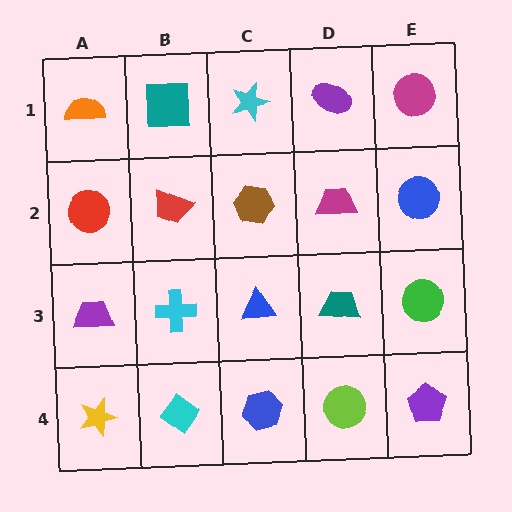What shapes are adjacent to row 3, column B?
A red trapezoid (row 2, column B), a cyan diamond (row 4, column B), a purple trapezoid (row 3, column A), a blue triangle (row 3, column C).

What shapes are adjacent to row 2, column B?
A teal square (row 1, column B), a cyan cross (row 3, column B), a red circle (row 2, column A), a brown hexagon (row 2, column C).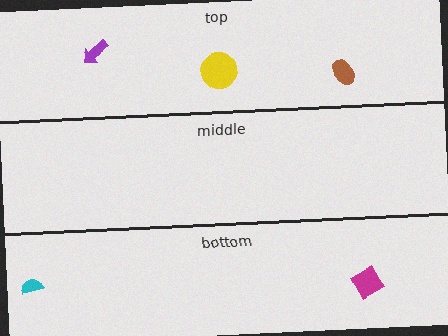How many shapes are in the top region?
3.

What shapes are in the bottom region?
The cyan semicircle, the magenta diamond.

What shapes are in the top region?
The yellow circle, the purple arrow, the brown ellipse.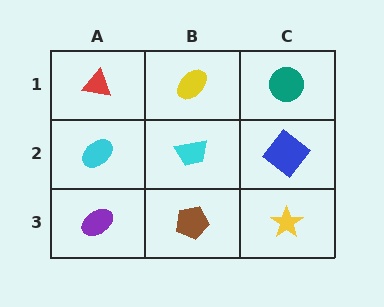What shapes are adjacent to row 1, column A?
A cyan ellipse (row 2, column A), a yellow ellipse (row 1, column B).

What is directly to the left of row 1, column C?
A yellow ellipse.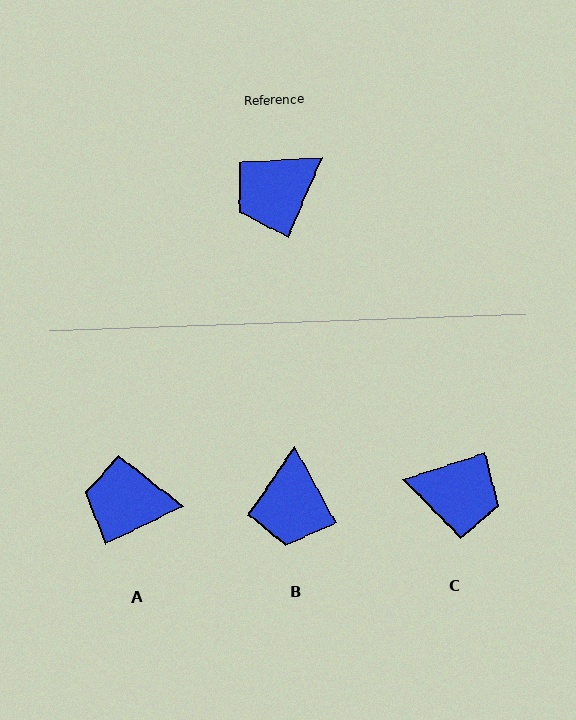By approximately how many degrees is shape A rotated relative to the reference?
Approximately 41 degrees clockwise.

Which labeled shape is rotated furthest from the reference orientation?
C, about 131 degrees away.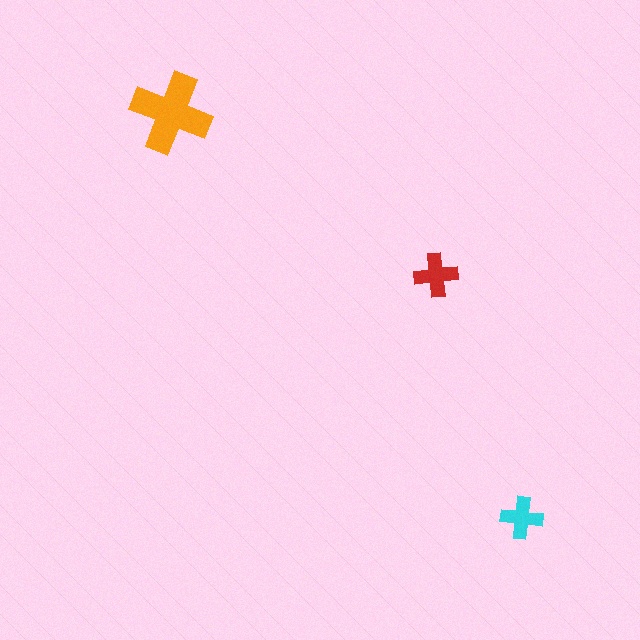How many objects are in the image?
There are 3 objects in the image.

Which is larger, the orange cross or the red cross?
The orange one.